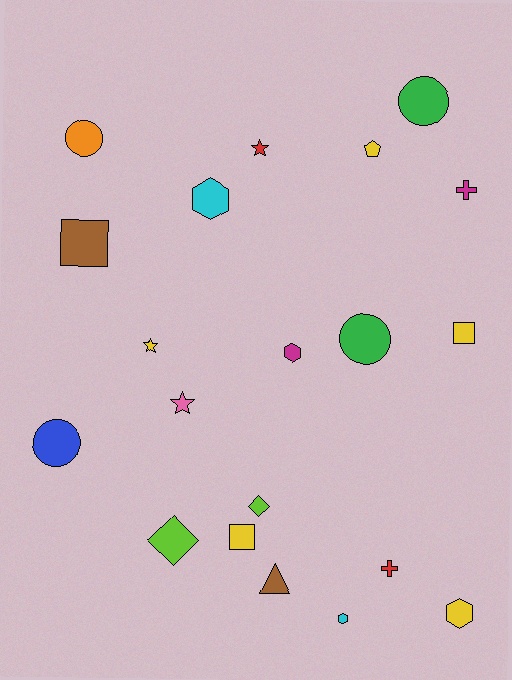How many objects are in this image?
There are 20 objects.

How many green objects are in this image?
There are 2 green objects.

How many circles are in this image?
There are 4 circles.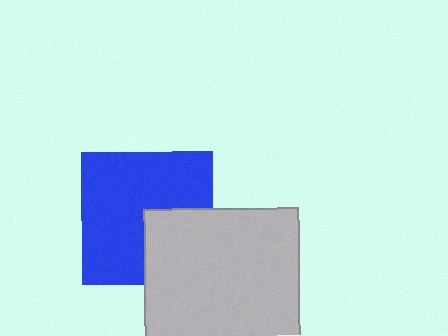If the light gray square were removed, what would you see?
You would see the complete blue square.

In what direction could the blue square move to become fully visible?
The blue square could move toward the upper-left. That would shift it out from behind the light gray square entirely.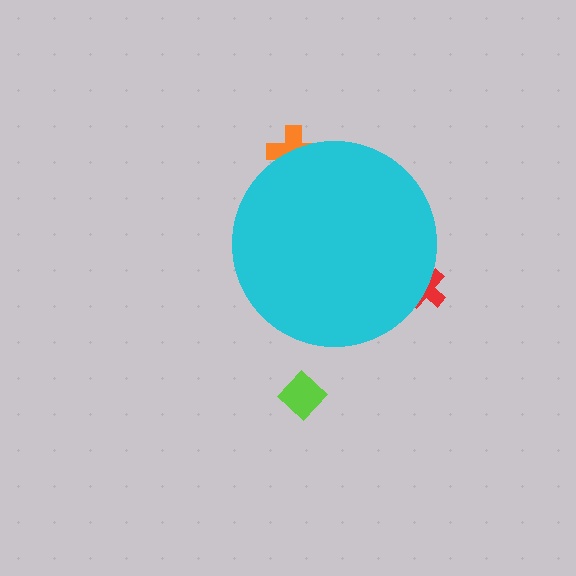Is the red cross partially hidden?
Yes, the red cross is partially hidden behind the cyan circle.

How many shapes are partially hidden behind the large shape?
2 shapes are partially hidden.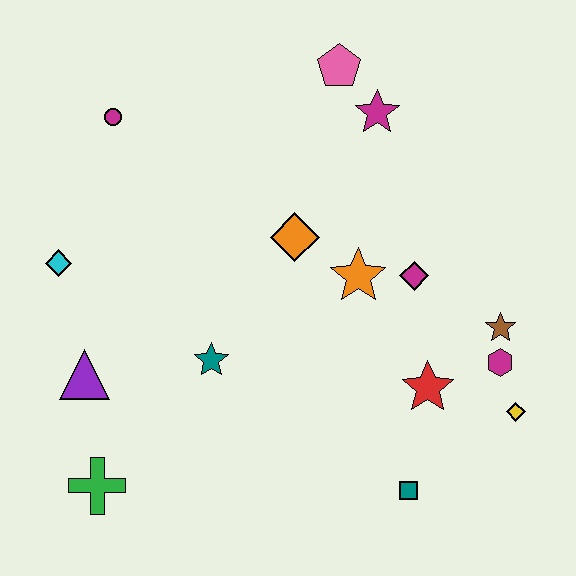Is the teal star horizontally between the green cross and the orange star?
Yes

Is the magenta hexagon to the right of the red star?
Yes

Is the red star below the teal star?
Yes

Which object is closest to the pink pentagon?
The magenta star is closest to the pink pentagon.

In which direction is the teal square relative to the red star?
The teal square is below the red star.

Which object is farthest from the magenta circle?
The yellow diamond is farthest from the magenta circle.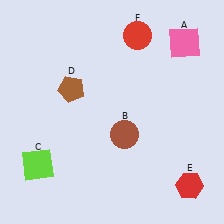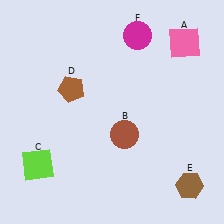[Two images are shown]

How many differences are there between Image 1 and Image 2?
There are 2 differences between the two images.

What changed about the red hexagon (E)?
In Image 1, E is red. In Image 2, it changed to brown.